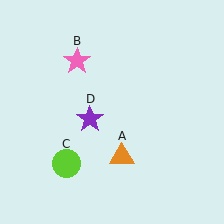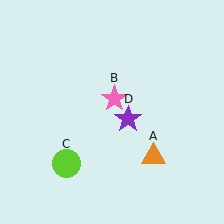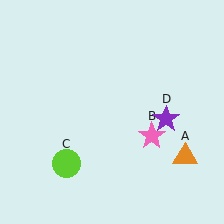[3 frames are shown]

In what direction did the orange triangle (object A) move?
The orange triangle (object A) moved right.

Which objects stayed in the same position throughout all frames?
Lime circle (object C) remained stationary.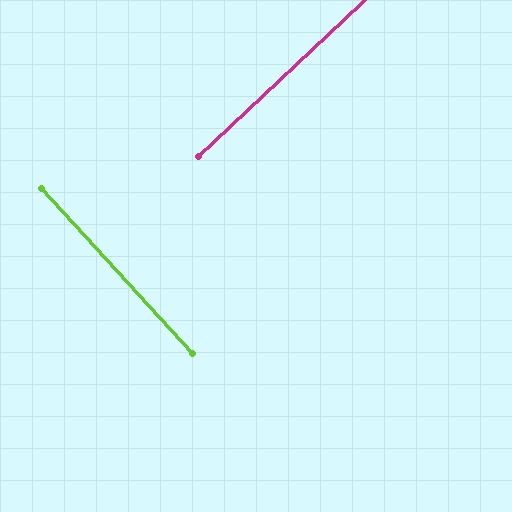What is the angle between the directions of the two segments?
Approximately 89 degrees.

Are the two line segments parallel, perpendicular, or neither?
Perpendicular — they meet at approximately 89°.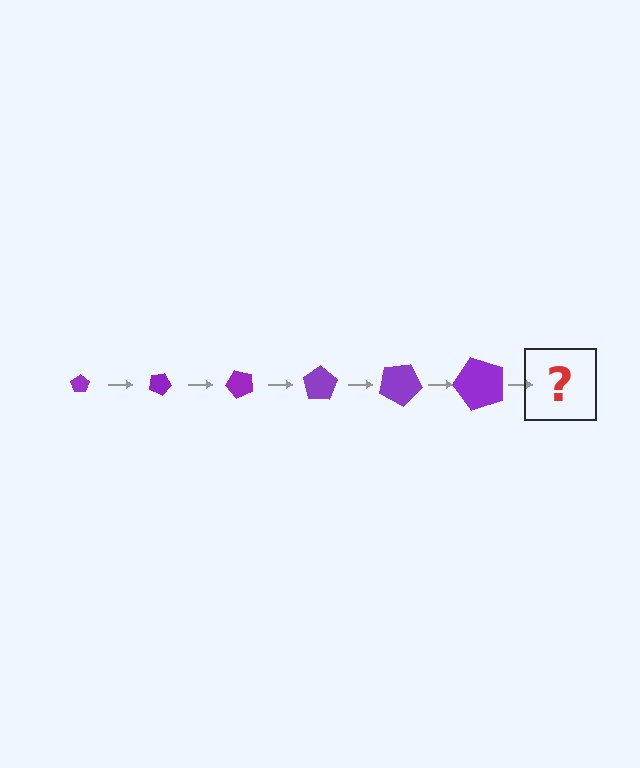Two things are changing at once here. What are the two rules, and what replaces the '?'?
The two rules are that the pentagon grows larger each step and it rotates 25 degrees each step. The '?' should be a pentagon, larger than the previous one and rotated 150 degrees from the start.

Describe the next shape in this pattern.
It should be a pentagon, larger than the previous one and rotated 150 degrees from the start.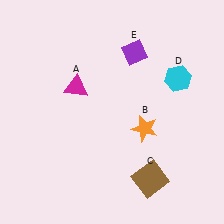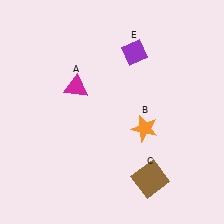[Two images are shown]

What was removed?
The cyan hexagon (D) was removed in Image 2.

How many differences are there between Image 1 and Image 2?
There is 1 difference between the two images.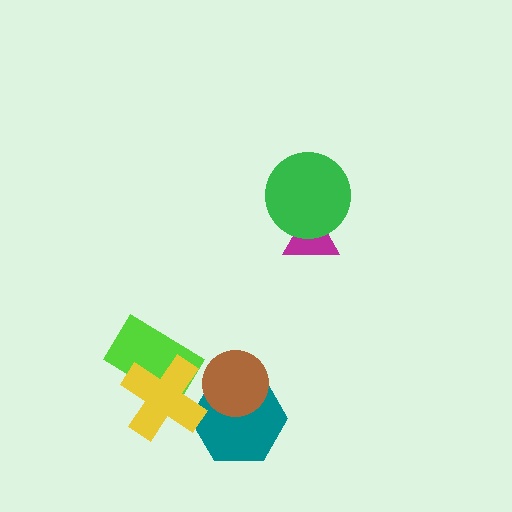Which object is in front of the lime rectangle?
The yellow cross is in front of the lime rectangle.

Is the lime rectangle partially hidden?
Yes, it is partially covered by another shape.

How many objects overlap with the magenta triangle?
1 object overlaps with the magenta triangle.